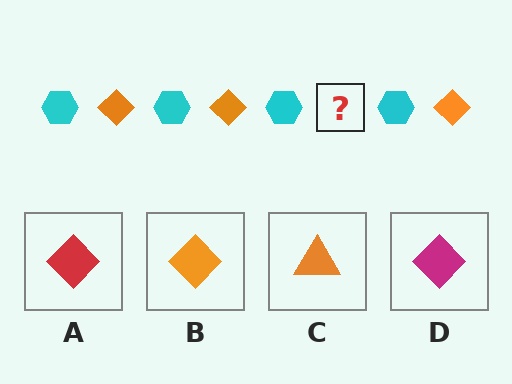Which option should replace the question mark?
Option B.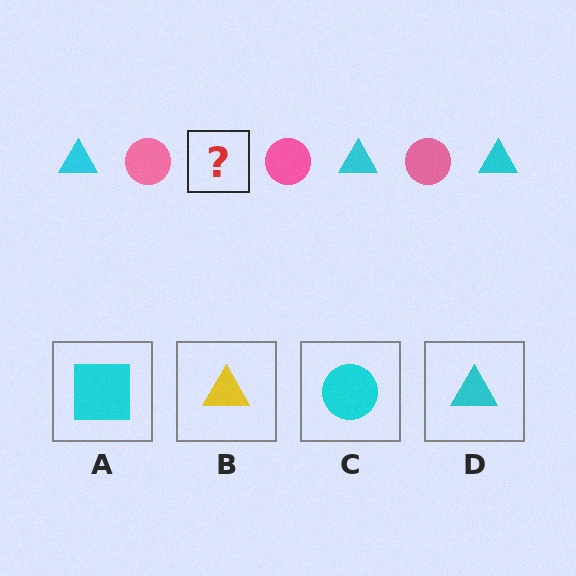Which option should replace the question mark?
Option D.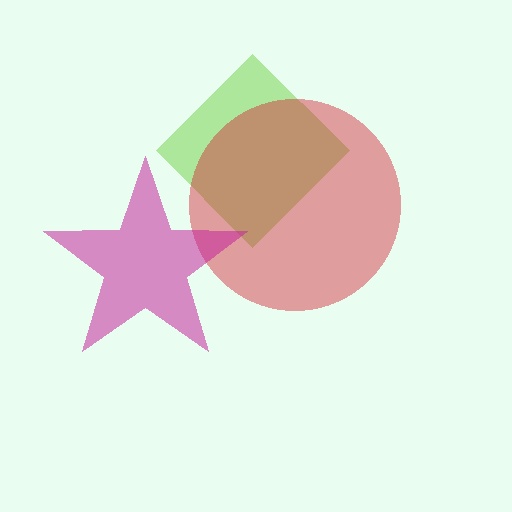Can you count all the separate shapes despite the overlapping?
Yes, there are 3 separate shapes.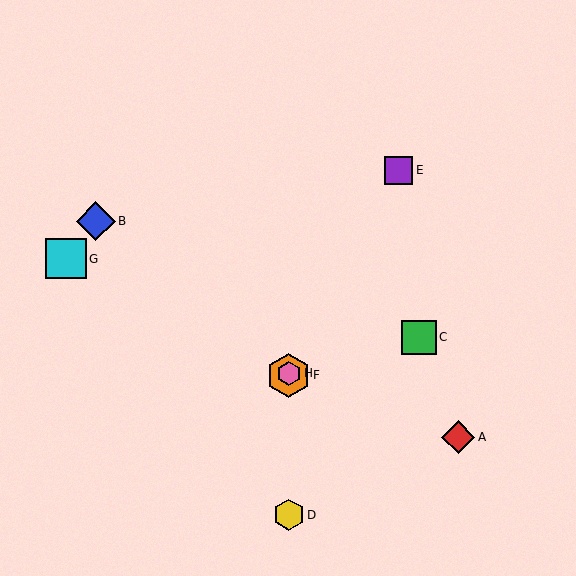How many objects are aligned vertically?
3 objects (D, F, H) are aligned vertically.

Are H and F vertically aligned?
Yes, both are at x≈289.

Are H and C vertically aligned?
No, H is at x≈289 and C is at x≈419.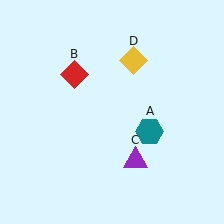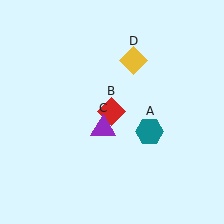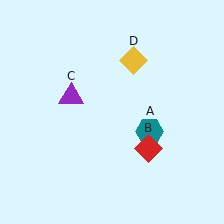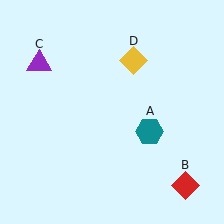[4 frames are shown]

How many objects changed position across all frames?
2 objects changed position: red diamond (object B), purple triangle (object C).